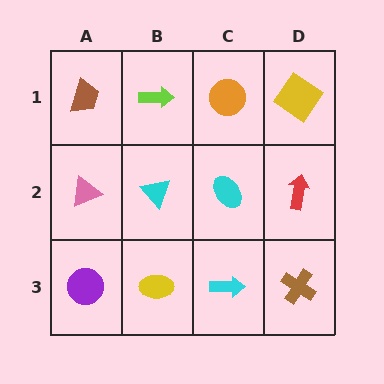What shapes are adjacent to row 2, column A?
A brown trapezoid (row 1, column A), a purple circle (row 3, column A), a cyan triangle (row 2, column B).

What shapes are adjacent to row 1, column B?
A cyan triangle (row 2, column B), a brown trapezoid (row 1, column A), an orange circle (row 1, column C).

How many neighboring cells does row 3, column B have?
3.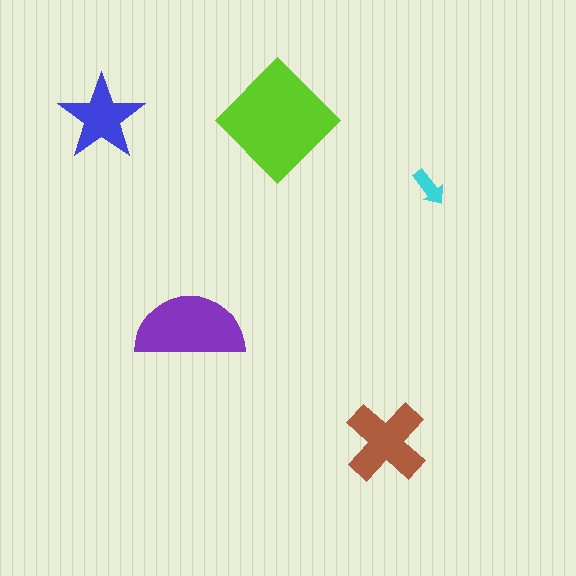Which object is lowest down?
The brown cross is bottommost.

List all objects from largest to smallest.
The lime diamond, the purple semicircle, the brown cross, the blue star, the cyan arrow.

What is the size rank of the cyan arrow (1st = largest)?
5th.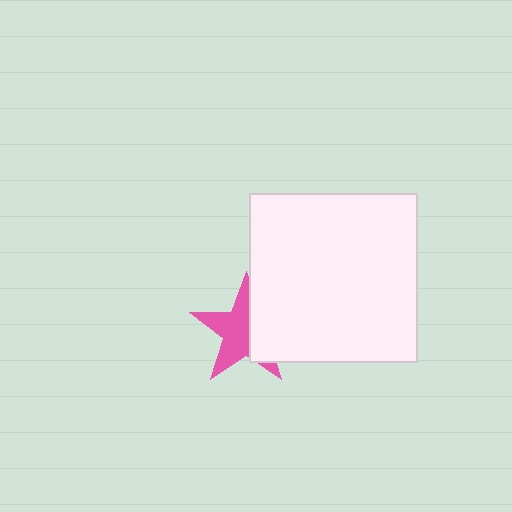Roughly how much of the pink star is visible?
About half of it is visible (roughly 60%).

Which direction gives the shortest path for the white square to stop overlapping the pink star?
Moving right gives the shortest separation.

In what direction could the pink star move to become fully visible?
The pink star could move left. That would shift it out from behind the white square entirely.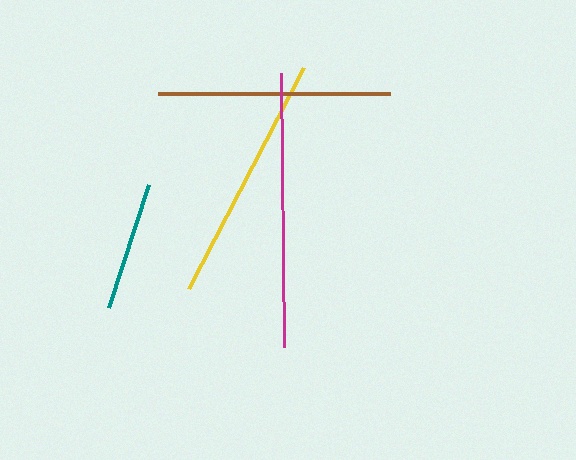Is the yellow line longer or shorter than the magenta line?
The magenta line is longer than the yellow line.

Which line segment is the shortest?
The teal line is the shortest at approximately 129 pixels.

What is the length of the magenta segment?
The magenta segment is approximately 275 pixels long.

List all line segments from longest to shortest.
From longest to shortest: magenta, yellow, brown, teal.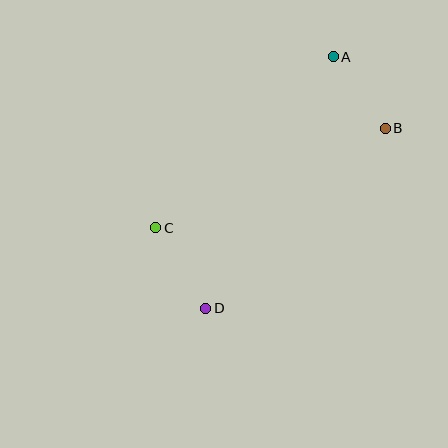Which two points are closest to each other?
Points A and B are closest to each other.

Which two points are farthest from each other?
Points A and D are farthest from each other.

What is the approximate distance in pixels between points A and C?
The distance between A and C is approximately 246 pixels.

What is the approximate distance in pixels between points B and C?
The distance between B and C is approximately 250 pixels.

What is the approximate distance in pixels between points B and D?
The distance between B and D is approximately 255 pixels.